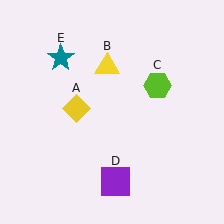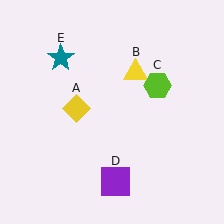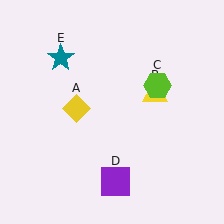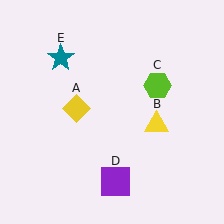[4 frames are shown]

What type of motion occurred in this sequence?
The yellow triangle (object B) rotated clockwise around the center of the scene.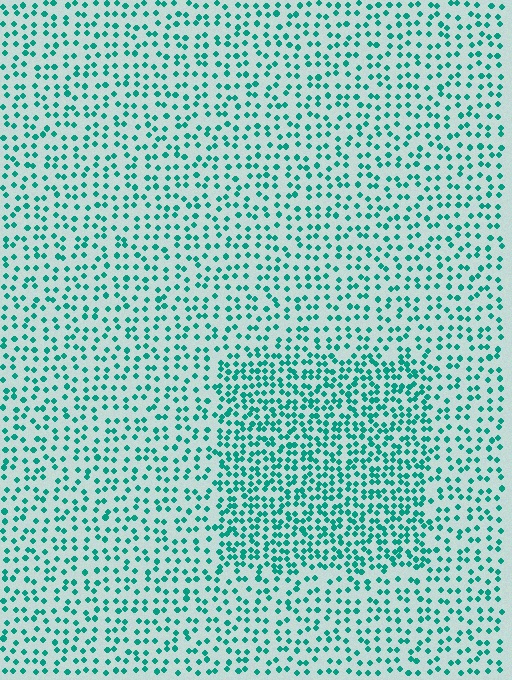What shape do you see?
I see a rectangle.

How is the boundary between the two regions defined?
The boundary is defined by a change in element density (approximately 1.8x ratio). All elements are the same color, size, and shape.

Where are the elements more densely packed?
The elements are more densely packed inside the rectangle boundary.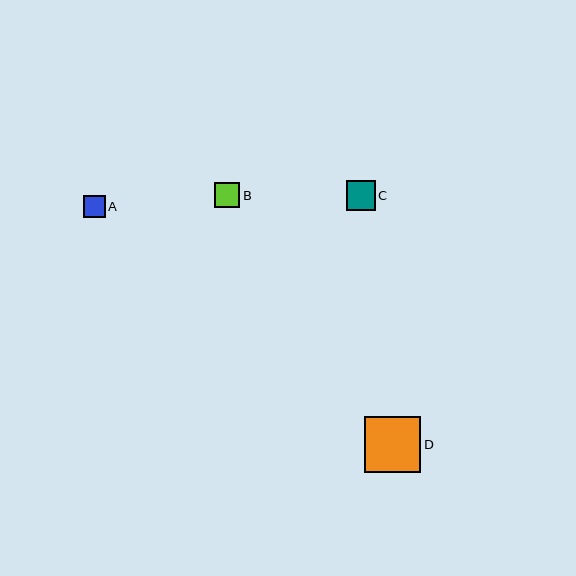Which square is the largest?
Square D is the largest with a size of approximately 57 pixels.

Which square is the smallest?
Square A is the smallest with a size of approximately 22 pixels.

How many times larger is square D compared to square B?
Square D is approximately 2.2 times the size of square B.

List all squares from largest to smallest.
From largest to smallest: D, C, B, A.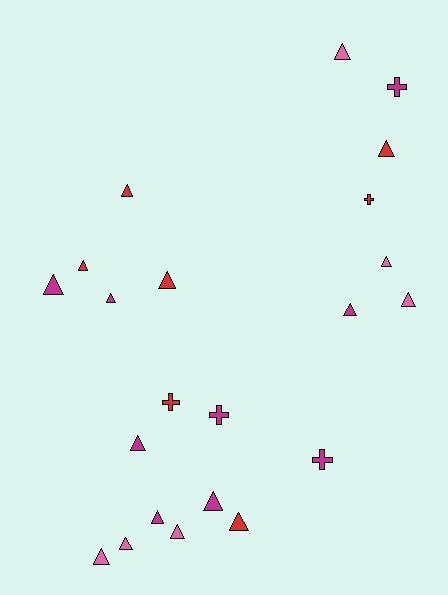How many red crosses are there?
There are 2 red crosses.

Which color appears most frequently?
Magenta, with 9 objects.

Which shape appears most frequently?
Triangle, with 17 objects.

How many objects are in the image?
There are 22 objects.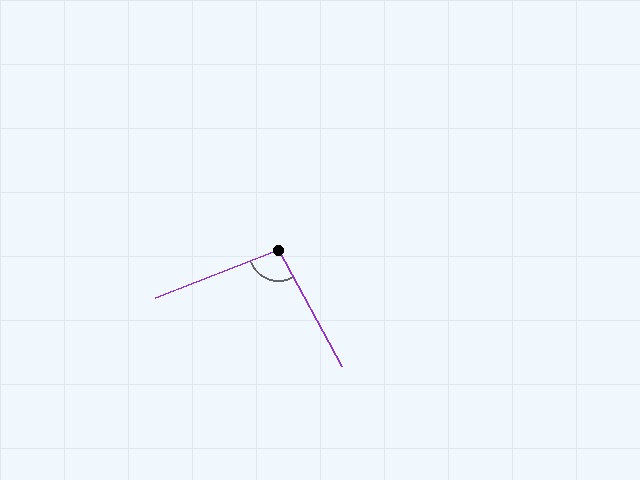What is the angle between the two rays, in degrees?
Approximately 97 degrees.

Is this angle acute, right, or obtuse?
It is obtuse.